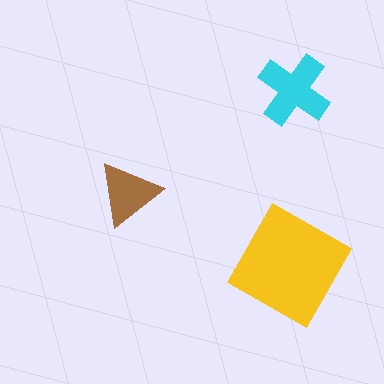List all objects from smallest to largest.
The brown triangle, the cyan cross, the yellow diamond.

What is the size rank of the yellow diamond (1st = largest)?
1st.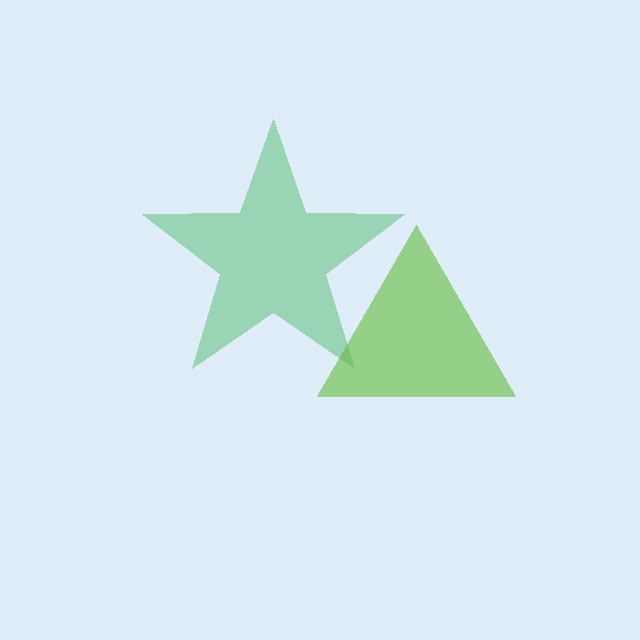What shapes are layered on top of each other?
The layered shapes are: a green star, a lime triangle.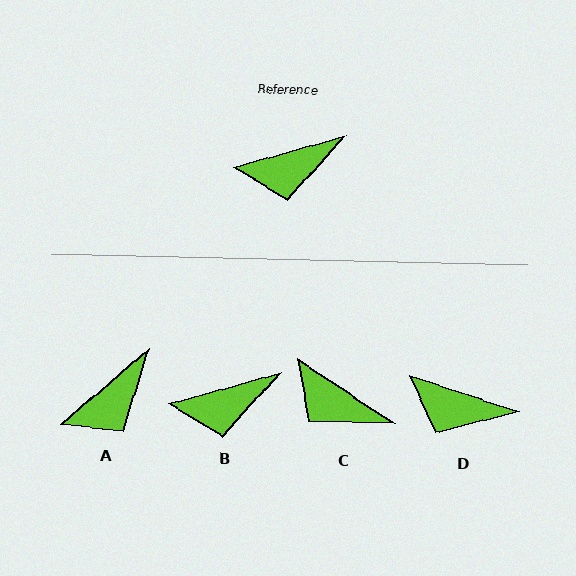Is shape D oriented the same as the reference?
No, it is off by about 34 degrees.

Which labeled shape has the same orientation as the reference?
B.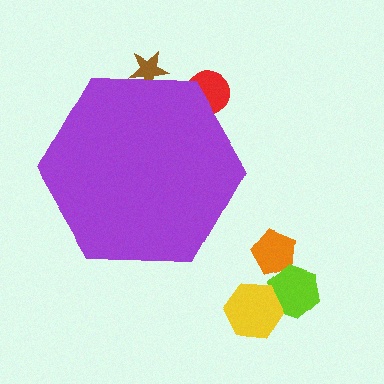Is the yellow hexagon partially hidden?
No, the yellow hexagon is fully visible.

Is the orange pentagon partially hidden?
No, the orange pentagon is fully visible.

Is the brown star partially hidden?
Yes, the brown star is partially hidden behind the purple hexagon.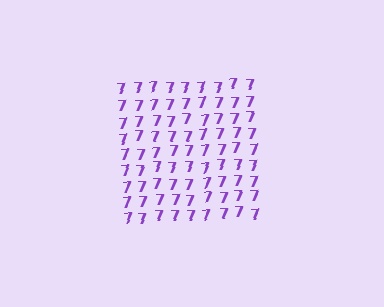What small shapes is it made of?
It is made of small digit 7's.